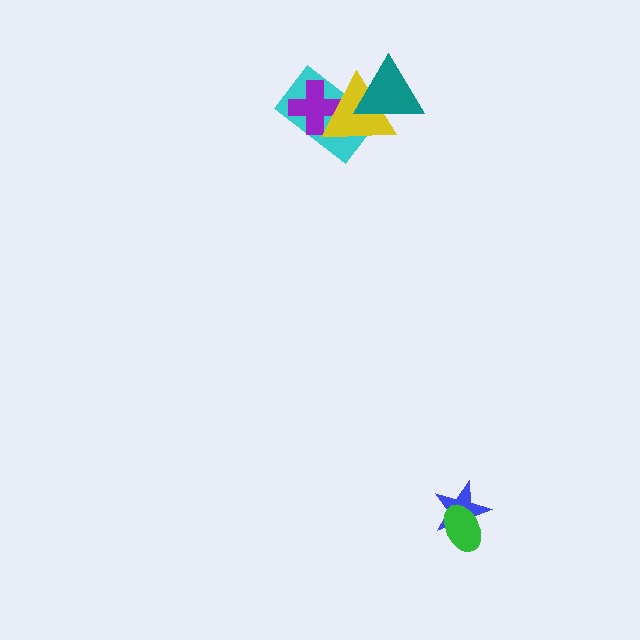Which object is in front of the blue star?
The green ellipse is in front of the blue star.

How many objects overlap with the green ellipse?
1 object overlaps with the green ellipse.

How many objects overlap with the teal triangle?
2 objects overlap with the teal triangle.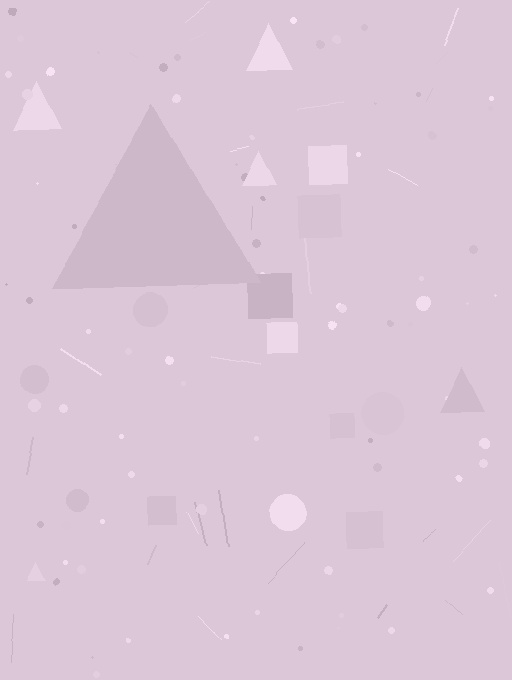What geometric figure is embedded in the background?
A triangle is embedded in the background.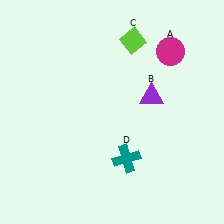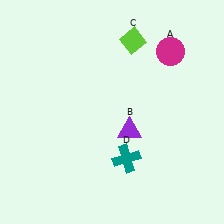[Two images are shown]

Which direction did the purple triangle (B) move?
The purple triangle (B) moved down.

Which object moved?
The purple triangle (B) moved down.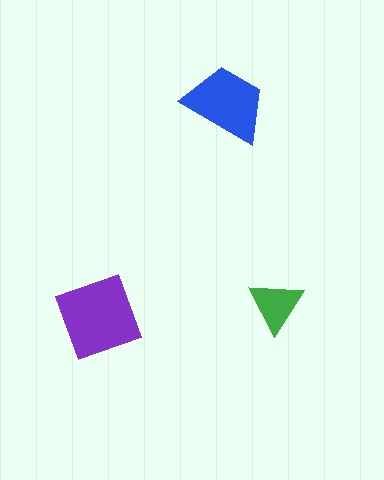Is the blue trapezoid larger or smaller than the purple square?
Smaller.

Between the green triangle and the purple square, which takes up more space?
The purple square.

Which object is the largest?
The purple square.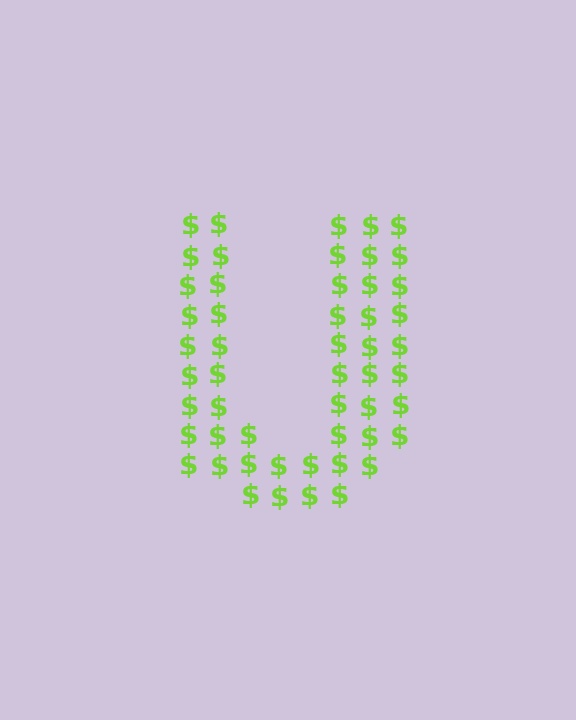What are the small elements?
The small elements are dollar signs.